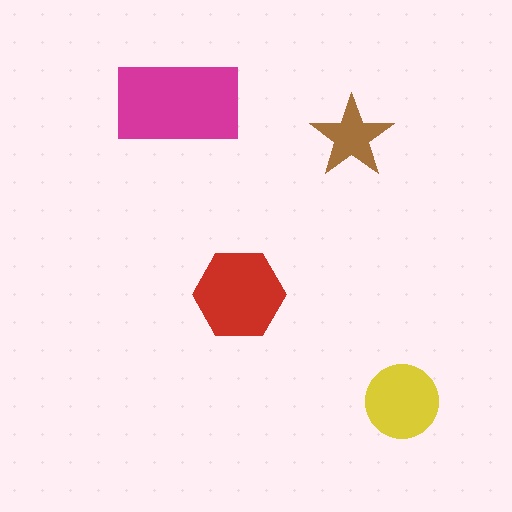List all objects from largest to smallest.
The magenta rectangle, the red hexagon, the yellow circle, the brown star.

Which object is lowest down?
The yellow circle is bottommost.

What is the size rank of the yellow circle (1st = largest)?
3rd.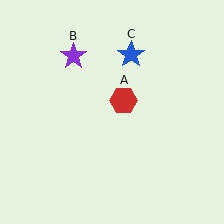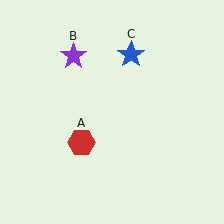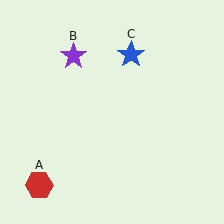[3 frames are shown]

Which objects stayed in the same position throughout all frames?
Purple star (object B) and blue star (object C) remained stationary.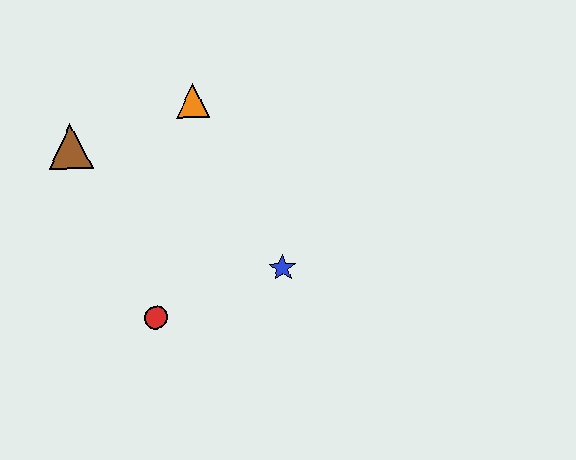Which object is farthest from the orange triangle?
The red circle is farthest from the orange triangle.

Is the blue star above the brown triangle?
No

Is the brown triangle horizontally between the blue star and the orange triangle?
No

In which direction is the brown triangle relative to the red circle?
The brown triangle is above the red circle.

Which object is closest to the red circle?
The blue star is closest to the red circle.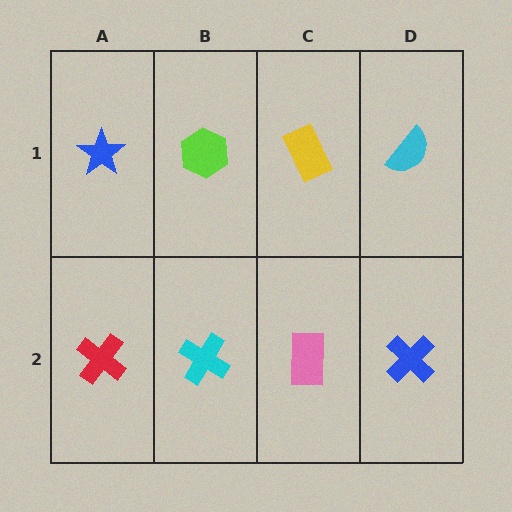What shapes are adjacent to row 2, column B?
A lime hexagon (row 1, column B), a red cross (row 2, column A), a pink rectangle (row 2, column C).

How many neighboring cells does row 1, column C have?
3.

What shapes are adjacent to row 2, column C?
A yellow rectangle (row 1, column C), a cyan cross (row 2, column B), a blue cross (row 2, column D).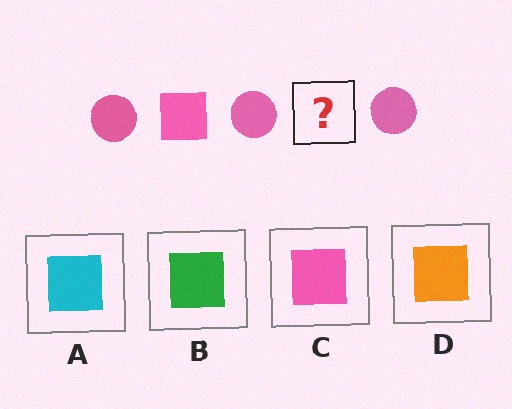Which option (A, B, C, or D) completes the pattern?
C.